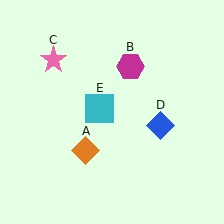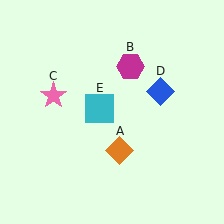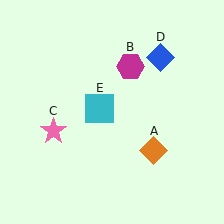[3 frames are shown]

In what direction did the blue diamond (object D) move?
The blue diamond (object D) moved up.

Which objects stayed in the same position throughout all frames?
Magenta hexagon (object B) and cyan square (object E) remained stationary.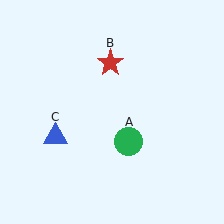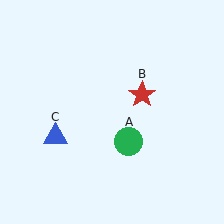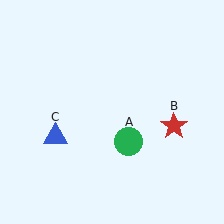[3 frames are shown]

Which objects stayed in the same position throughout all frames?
Green circle (object A) and blue triangle (object C) remained stationary.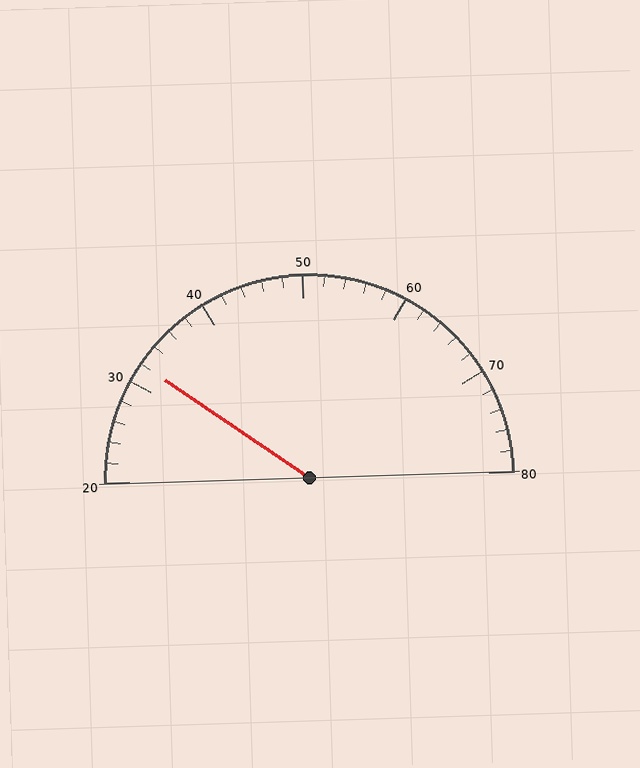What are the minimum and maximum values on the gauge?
The gauge ranges from 20 to 80.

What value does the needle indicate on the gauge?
The needle indicates approximately 32.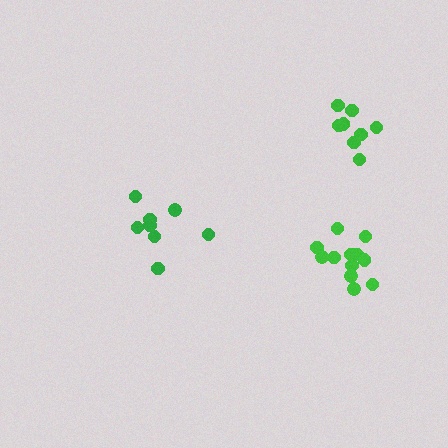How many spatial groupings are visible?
There are 3 spatial groupings.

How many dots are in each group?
Group 1: 8 dots, Group 2: 8 dots, Group 3: 12 dots (28 total).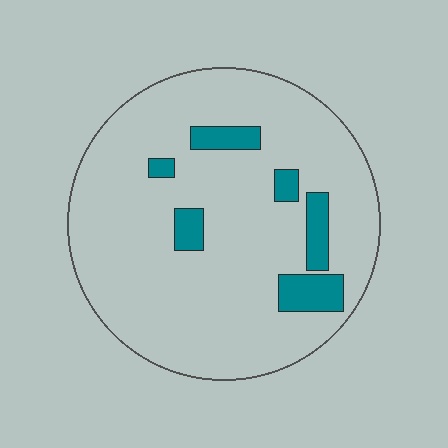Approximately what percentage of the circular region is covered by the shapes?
Approximately 10%.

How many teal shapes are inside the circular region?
6.